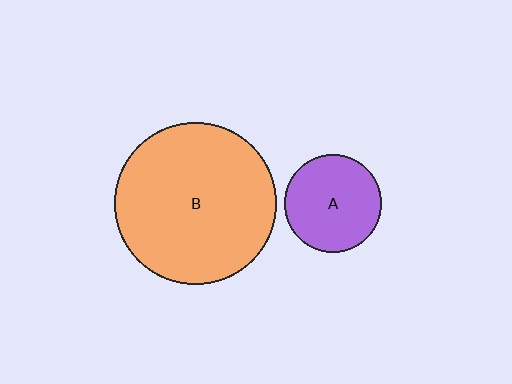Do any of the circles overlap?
No, none of the circles overlap.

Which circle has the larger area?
Circle B (orange).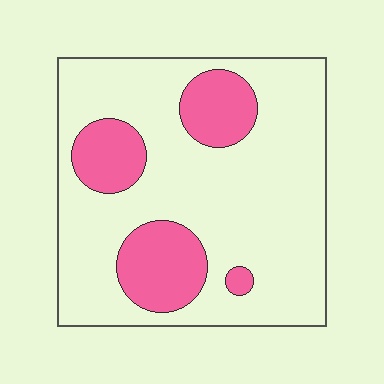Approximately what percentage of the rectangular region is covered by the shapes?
Approximately 25%.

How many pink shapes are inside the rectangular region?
4.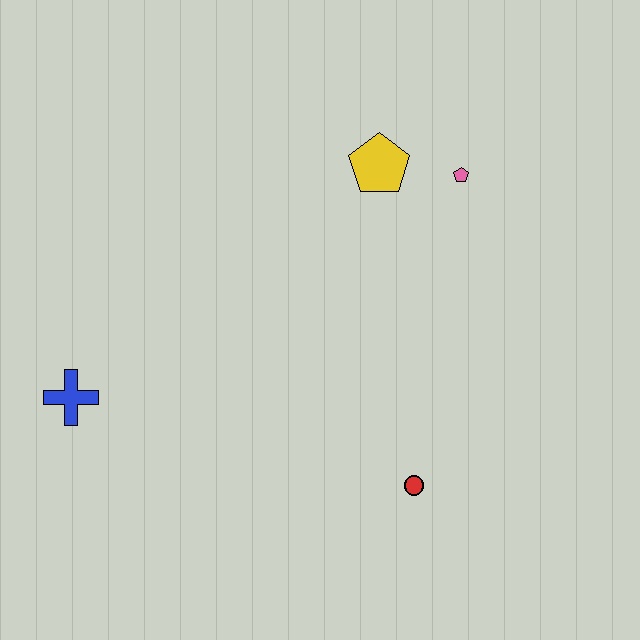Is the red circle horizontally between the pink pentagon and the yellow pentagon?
Yes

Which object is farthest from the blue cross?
The pink pentagon is farthest from the blue cross.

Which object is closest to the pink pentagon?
The yellow pentagon is closest to the pink pentagon.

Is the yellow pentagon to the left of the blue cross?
No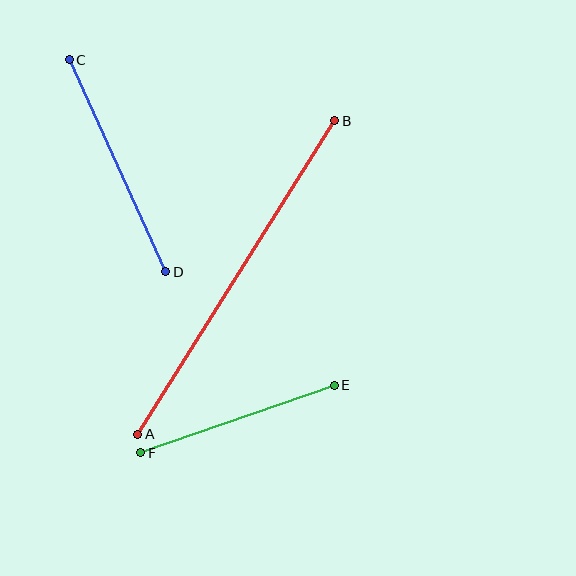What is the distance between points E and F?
The distance is approximately 205 pixels.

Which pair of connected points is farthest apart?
Points A and B are farthest apart.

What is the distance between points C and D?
The distance is approximately 233 pixels.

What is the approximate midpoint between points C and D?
The midpoint is at approximately (118, 166) pixels.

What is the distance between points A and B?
The distance is approximately 370 pixels.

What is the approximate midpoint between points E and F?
The midpoint is at approximately (238, 419) pixels.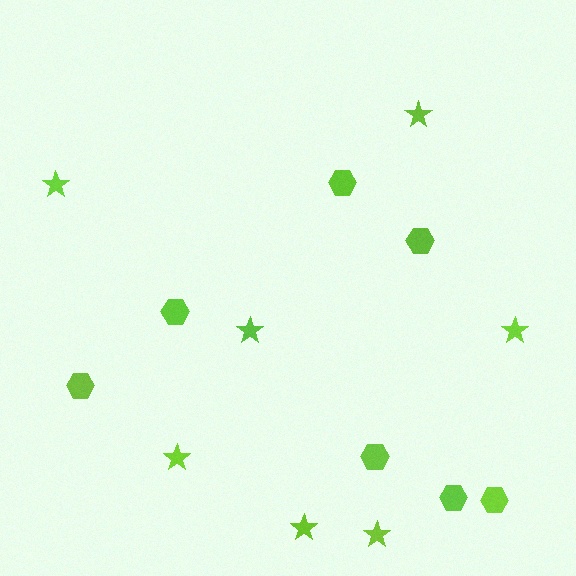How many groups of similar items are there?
There are 2 groups: one group of stars (7) and one group of hexagons (7).